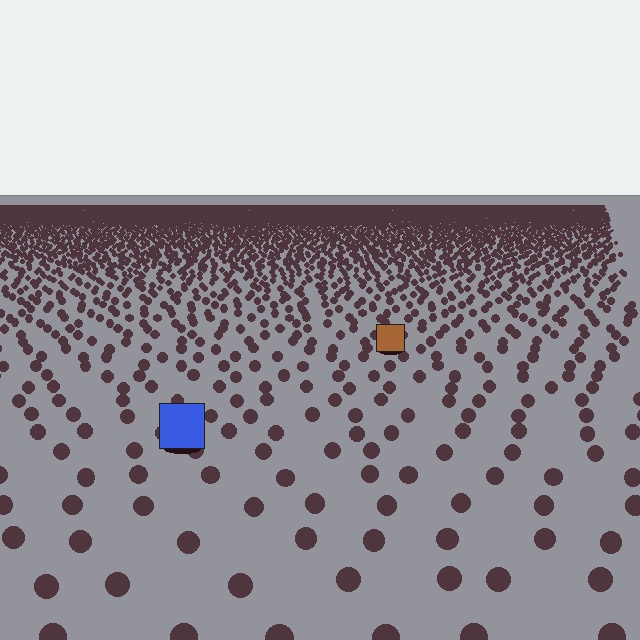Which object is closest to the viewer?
The blue square is closest. The texture marks near it are larger and more spread out.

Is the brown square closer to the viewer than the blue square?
No. The blue square is closer — you can tell from the texture gradient: the ground texture is coarser near it.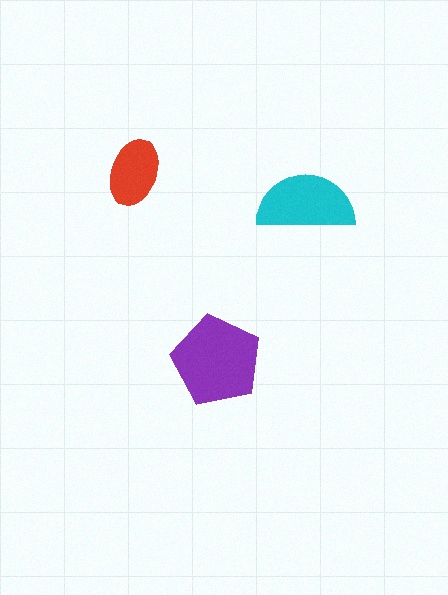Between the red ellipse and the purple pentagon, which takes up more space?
The purple pentagon.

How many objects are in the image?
There are 3 objects in the image.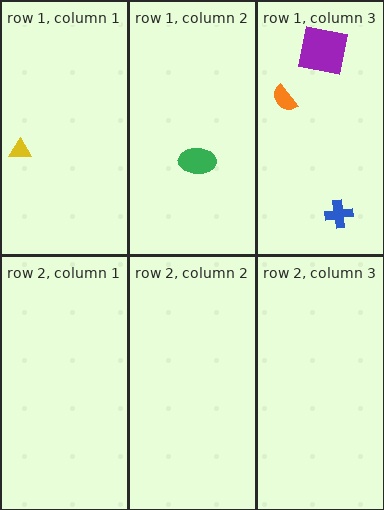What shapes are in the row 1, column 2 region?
The green ellipse.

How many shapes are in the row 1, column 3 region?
3.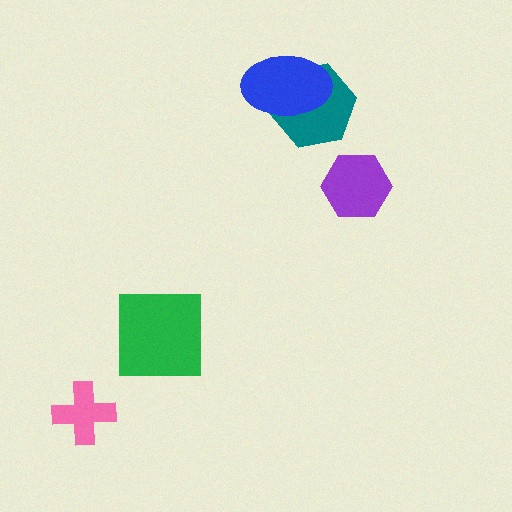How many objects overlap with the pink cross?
0 objects overlap with the pink cross.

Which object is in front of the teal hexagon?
The blue ellipse is in front of the teal hexagon.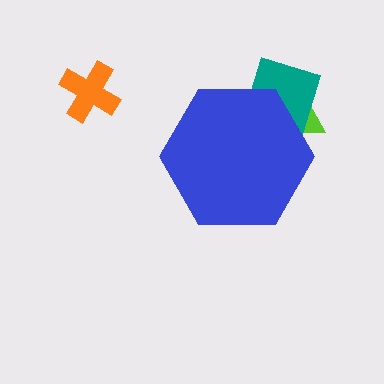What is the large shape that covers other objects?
A blue hexagon.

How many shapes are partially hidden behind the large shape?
2 shapes are partially hidden.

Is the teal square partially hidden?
Yes, the teal square is partially hidden behind the blue hexagon.